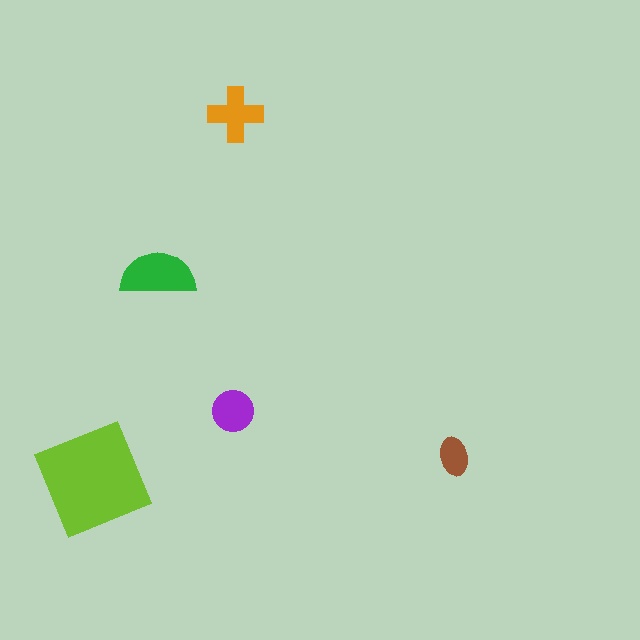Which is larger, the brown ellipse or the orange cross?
The orange cross.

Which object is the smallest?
The brown ellipse.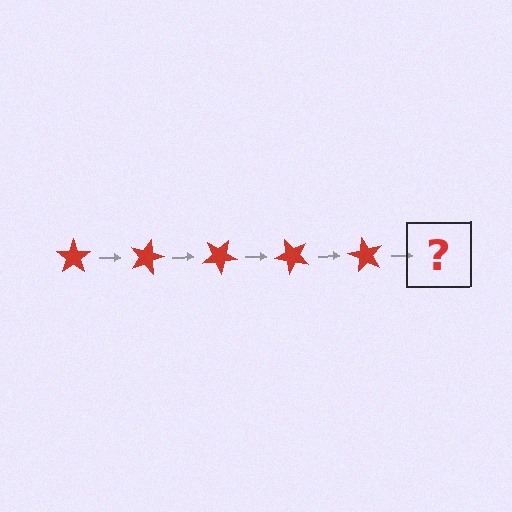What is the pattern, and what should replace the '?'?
The pattern is that the star rotates 15 degrees each step. The '?' should be a red star rotated 75 degrees.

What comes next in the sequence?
The next element should be a red star rotated 75 degrees.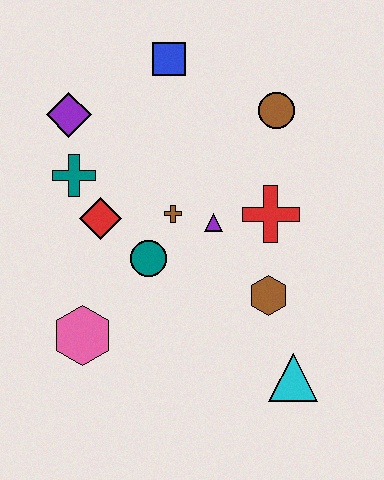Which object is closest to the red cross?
The purple triangle is closest to the red cross.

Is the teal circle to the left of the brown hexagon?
Yes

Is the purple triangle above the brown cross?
No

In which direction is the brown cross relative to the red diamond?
The brown cross is to the right of the red diamond.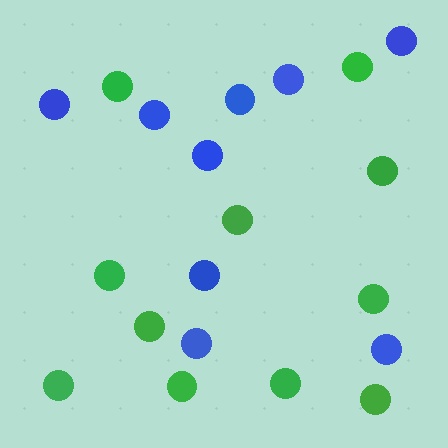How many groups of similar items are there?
There are 2 groups: one group of blue circles (9) and one group of green circles (11).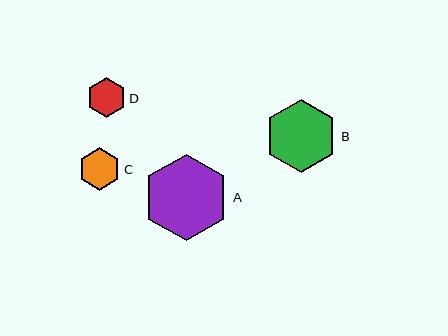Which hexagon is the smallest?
Hexagon D is the smallest with a size of approximately 39 pixels.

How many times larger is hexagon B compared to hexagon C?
Hexagon B is approximately 1.7 times the size of hexagon C.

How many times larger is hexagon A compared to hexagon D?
Hexagon A is approximately 2.2 times the size of hexagon D.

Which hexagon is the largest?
Hexagon A is the largest with a size of approximately 87 pixels.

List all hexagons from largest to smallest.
From largest to smallest: A, B, C, D.